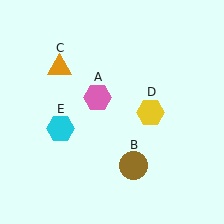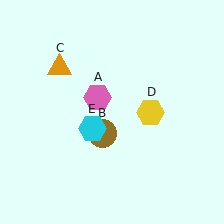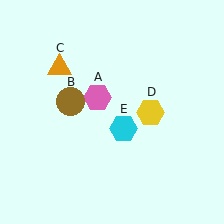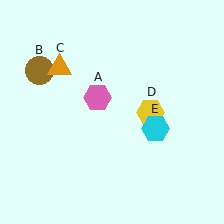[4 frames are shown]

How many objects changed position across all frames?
2 objects changed position: brown circle (object B), cyan hexagon (object E).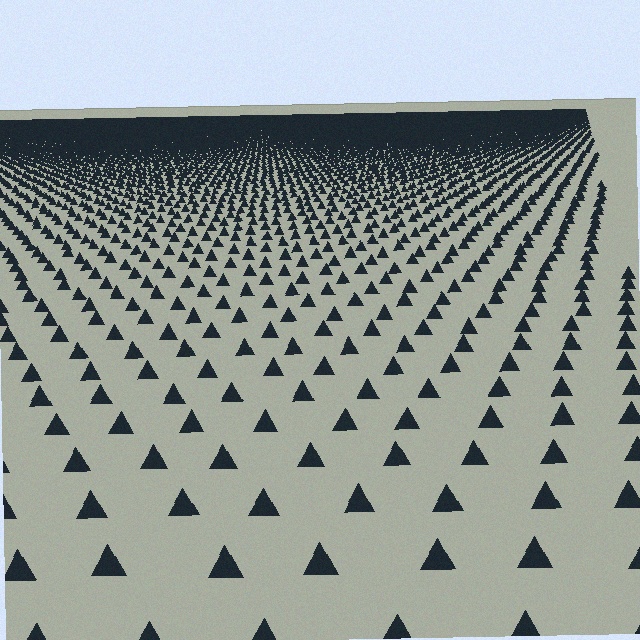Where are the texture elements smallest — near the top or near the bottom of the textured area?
Near the top.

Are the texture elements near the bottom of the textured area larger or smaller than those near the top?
Larger. Near the bottom, elements are closer to the viewer and appear at a bigger on-screen size.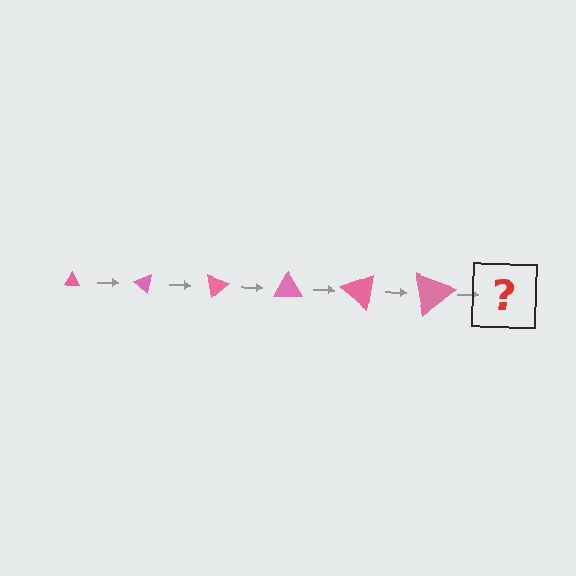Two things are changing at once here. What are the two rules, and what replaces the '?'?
The two rules are that the triangle grows larger each step and it rotates 40 degrees each step. The '?' should be a triangle, larger than the previous one and rotated 240 degrees from the start.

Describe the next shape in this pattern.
It should be a triangle, larger than the previous one and rotated 240 degrees from the start.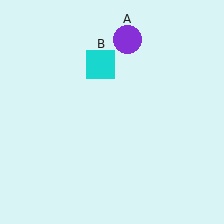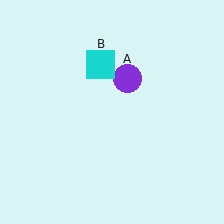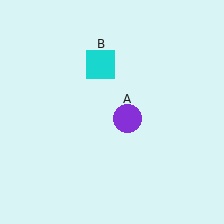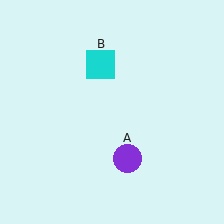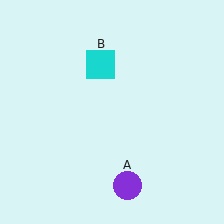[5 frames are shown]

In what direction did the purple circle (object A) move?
The purple circle (object A) moved down.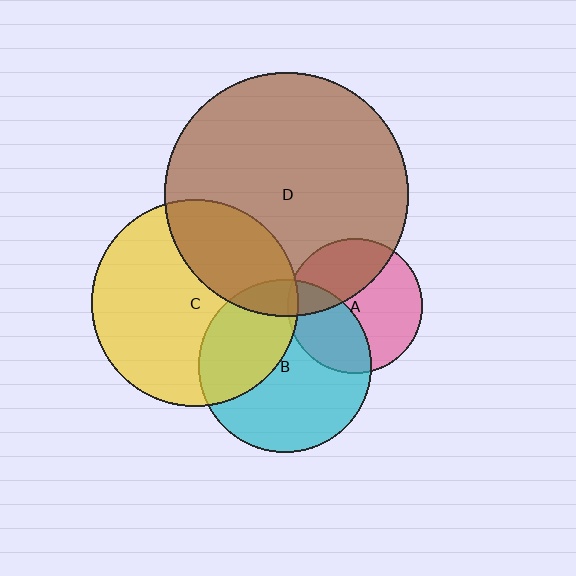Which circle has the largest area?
Circle D (brown).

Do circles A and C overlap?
Yes.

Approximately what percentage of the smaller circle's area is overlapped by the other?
Approximately 5%.